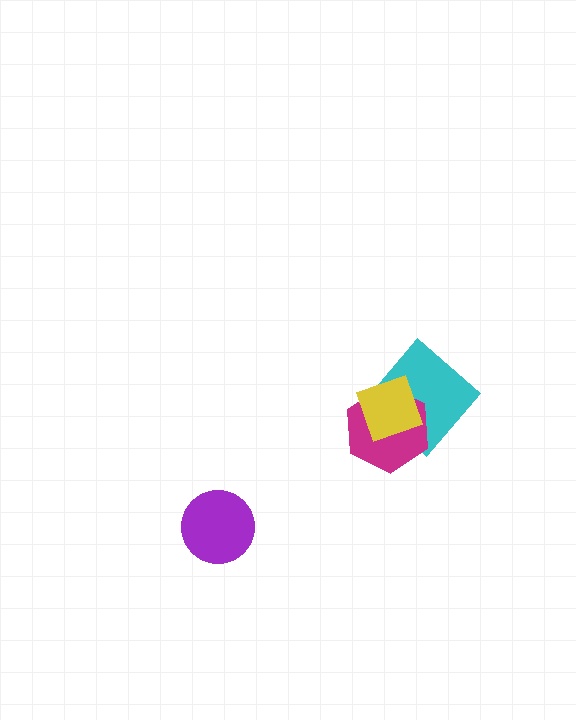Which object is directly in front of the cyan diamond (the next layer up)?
The magenta hexagon is directly in front of the cyan diamond.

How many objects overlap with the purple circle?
0 objects overlap with the purple circle.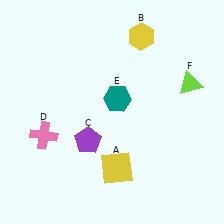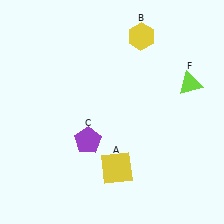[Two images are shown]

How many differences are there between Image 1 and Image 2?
There are 2 differences between the two images.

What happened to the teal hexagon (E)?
The teal hexagon (E) was removed in Image 2. It was in the top-right area of Image 1.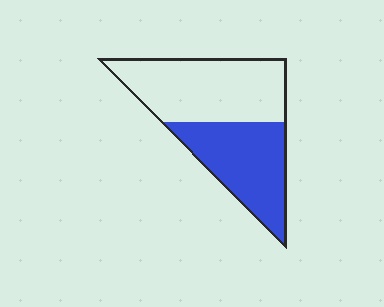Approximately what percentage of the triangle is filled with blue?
Approximately 45%.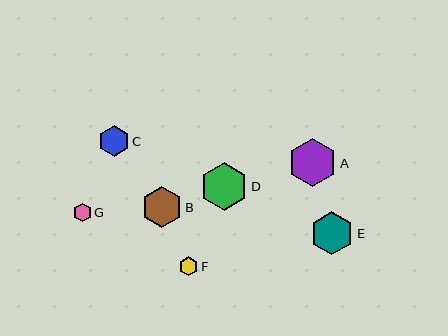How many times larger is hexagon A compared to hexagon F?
Hexagon A is approximately 2.6 times the size of hexagon F.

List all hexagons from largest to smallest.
From largest to smallest: A, D, E, B, C, F, G.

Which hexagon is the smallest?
Hexagon G is the smallest with a size of approximately 18 pixels.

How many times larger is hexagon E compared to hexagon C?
Hexagon E is approximately 1.4 times the size of hexagon C.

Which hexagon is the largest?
Hexagon A is the largest with a size of approximately 48 pixels.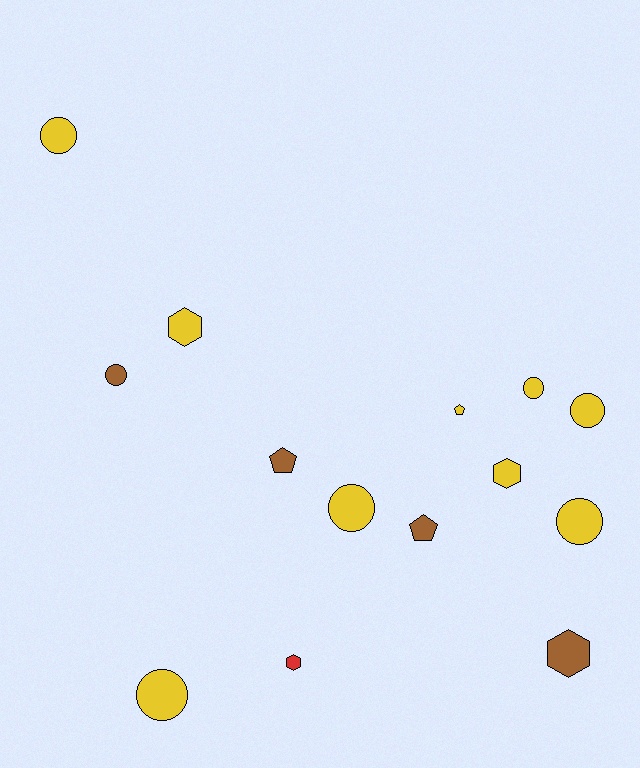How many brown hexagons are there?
There is 1 brown hexagon.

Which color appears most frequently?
Yellow, with 9 objects.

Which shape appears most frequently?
Circle, with 7 objects.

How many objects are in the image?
There are 14 objects.